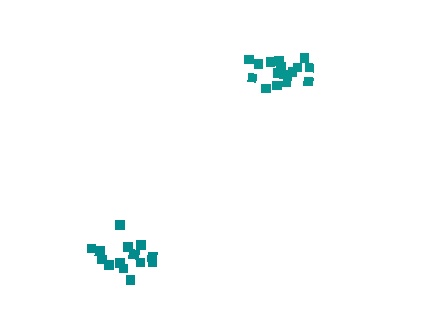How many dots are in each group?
Group 1: 16 dots, Group 2: 16 dots (32 total).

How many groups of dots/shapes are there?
There are 2 groups.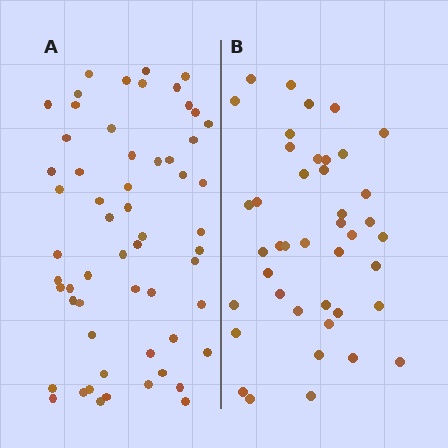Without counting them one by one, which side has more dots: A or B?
Region A (the left region) has more dots.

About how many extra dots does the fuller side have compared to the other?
Region A has approximately 15 more dots than region B.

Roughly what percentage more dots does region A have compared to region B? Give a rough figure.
About 40% more.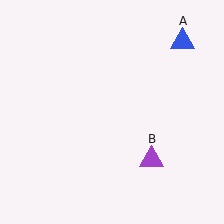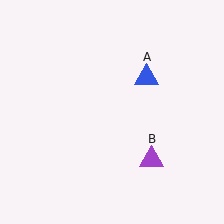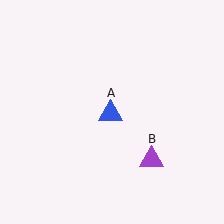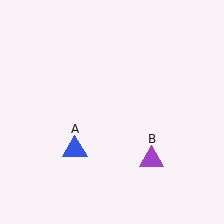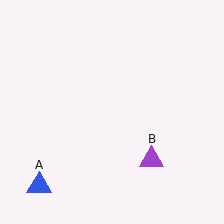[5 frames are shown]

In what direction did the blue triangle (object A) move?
The blue triangle (object A) moved down and to the left.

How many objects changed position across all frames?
1 object changed position: blue triangle (object A).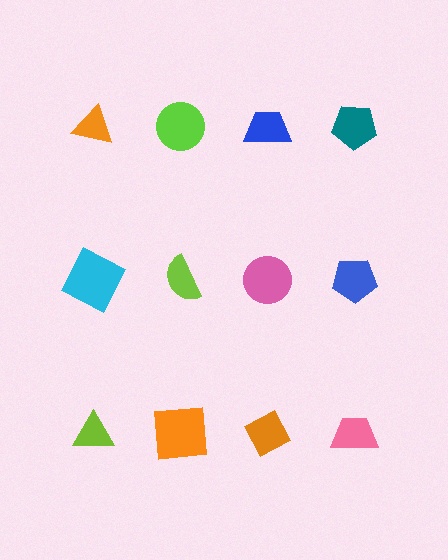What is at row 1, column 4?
A teal pentagon.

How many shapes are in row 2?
4 shapes.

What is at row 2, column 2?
A lime semicircle.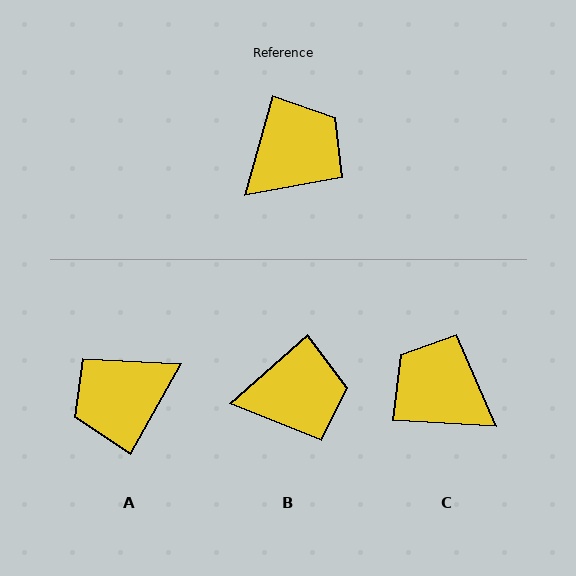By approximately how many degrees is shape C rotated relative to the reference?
Approximately 102 degrees counter-clockwise.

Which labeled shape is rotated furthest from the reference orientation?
A, about 166 degrees away.